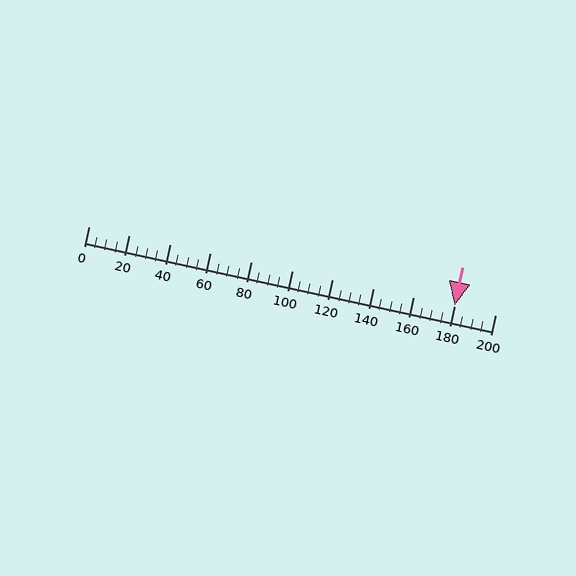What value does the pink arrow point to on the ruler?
The pink arrow points to approximately 180.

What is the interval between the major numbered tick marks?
The major tick marks are spaced 20 units apart.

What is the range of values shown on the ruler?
The ruler shows values from 0 to 200.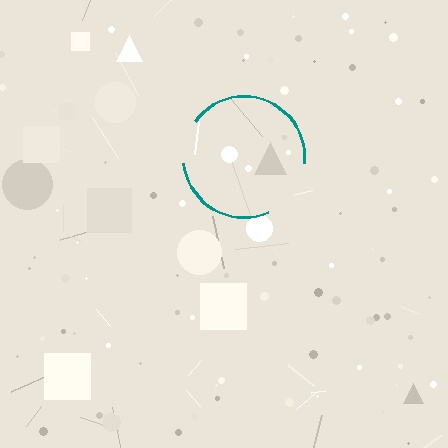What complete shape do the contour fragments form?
The contour fragments form a circle.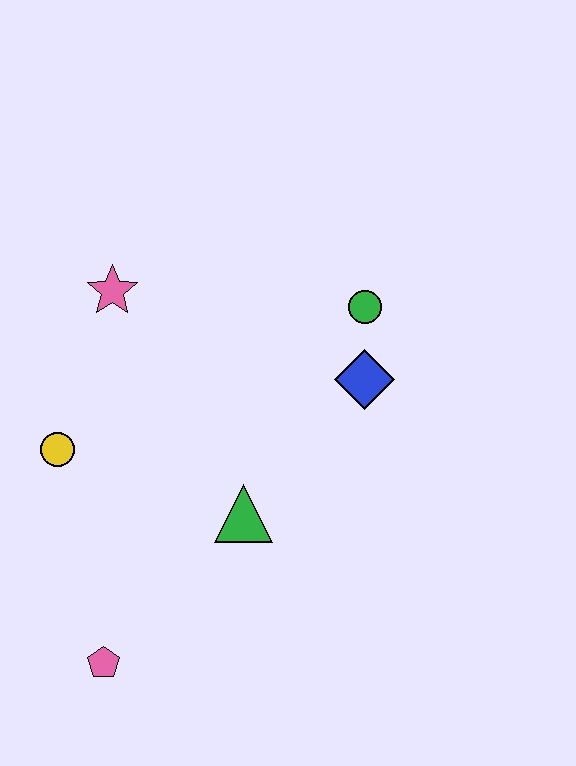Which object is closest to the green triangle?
The blue diamond is closest to the green triangle.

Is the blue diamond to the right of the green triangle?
Yes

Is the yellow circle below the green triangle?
No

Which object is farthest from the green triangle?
The pink star is farthest from the green triangle.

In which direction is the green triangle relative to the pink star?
The green triangle is below the pink star.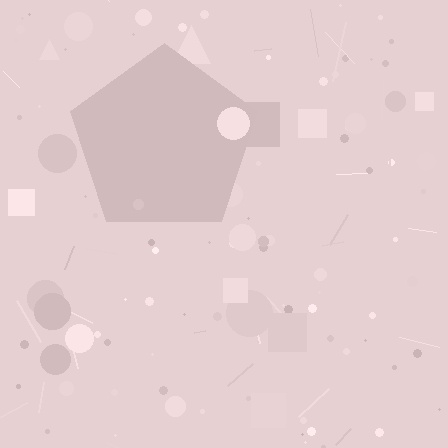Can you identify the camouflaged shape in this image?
The camouflaged shape is a pentagon.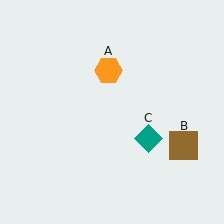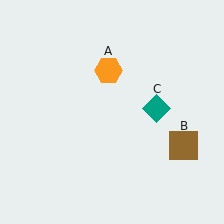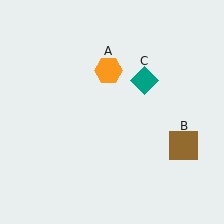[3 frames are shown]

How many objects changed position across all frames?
1 object changed position: teal diamond (object C).